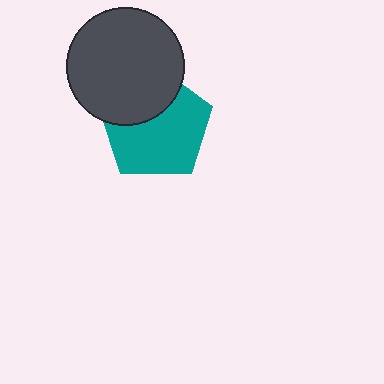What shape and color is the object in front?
The object in front is a dark gray circle.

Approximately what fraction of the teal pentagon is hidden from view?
Roughly 34% of the teal pentagon is hidden behind the dark gray circle.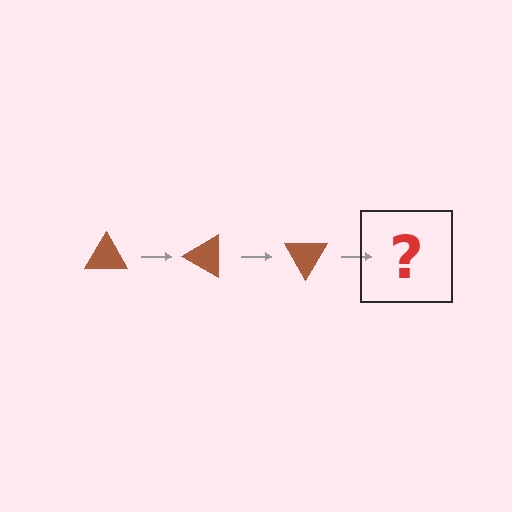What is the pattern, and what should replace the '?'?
The pattern is that the triangle rotates 30 degrees each step. The '?' should be a brown triangle rotated 90 degrees.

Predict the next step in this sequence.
The next step is a brown triangle rotated 90 degrees.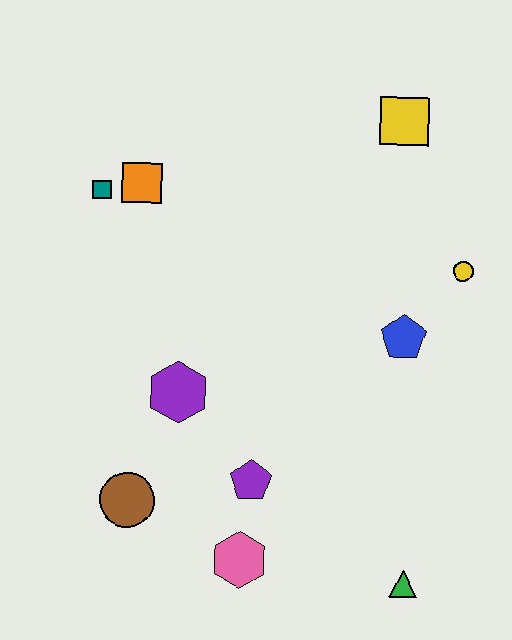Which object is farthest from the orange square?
The green triangle is farthest from the orange square.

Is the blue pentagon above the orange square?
No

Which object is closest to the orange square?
The teal square is closest to the orange square.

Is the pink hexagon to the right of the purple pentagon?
No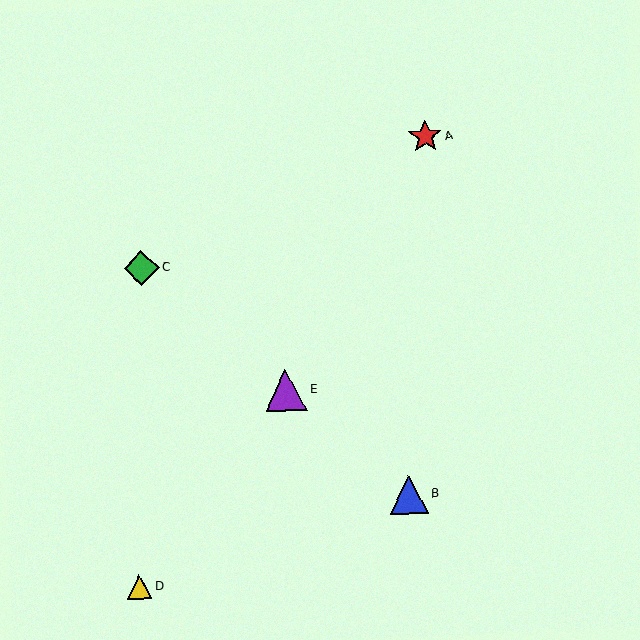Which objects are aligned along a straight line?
Objects B, C, E are aligned along a straight line.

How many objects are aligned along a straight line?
3 objects (B, C, E) are aligned along a straight line.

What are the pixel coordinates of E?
Object E is at (286, 390).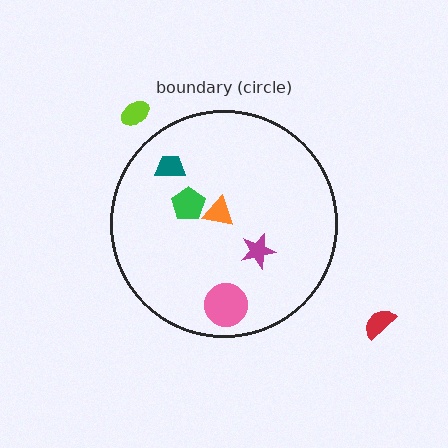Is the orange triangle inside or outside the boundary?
Inside.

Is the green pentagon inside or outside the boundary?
Inside.